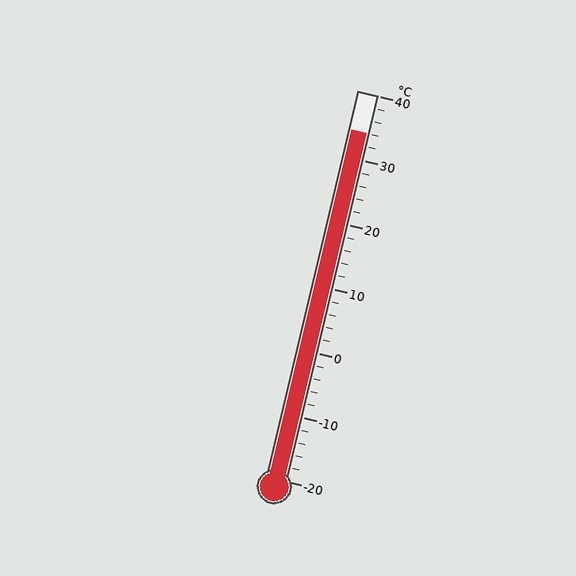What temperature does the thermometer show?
The thermometer shows approximately 34°C.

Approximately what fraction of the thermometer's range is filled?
The thermometer is filled to approximately 90% of its range.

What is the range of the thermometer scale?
The thermometer scale ranges from -20°C to 40°C.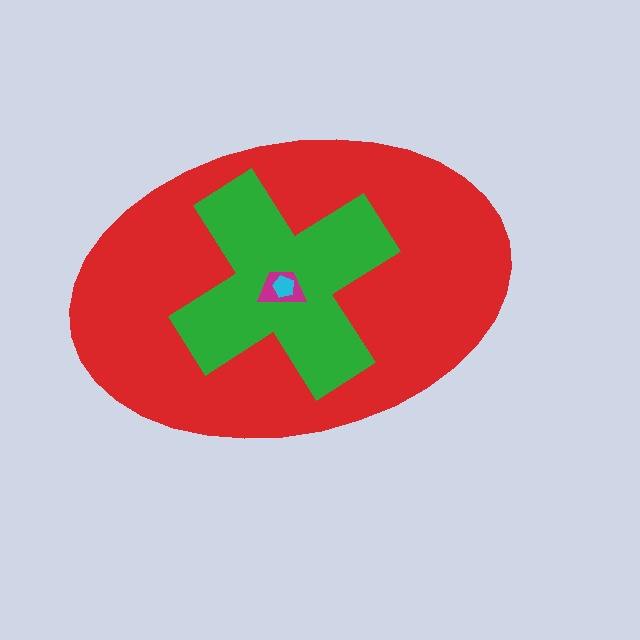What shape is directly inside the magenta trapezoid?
The cyan pentagon.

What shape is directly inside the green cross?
The magenta trapezoid.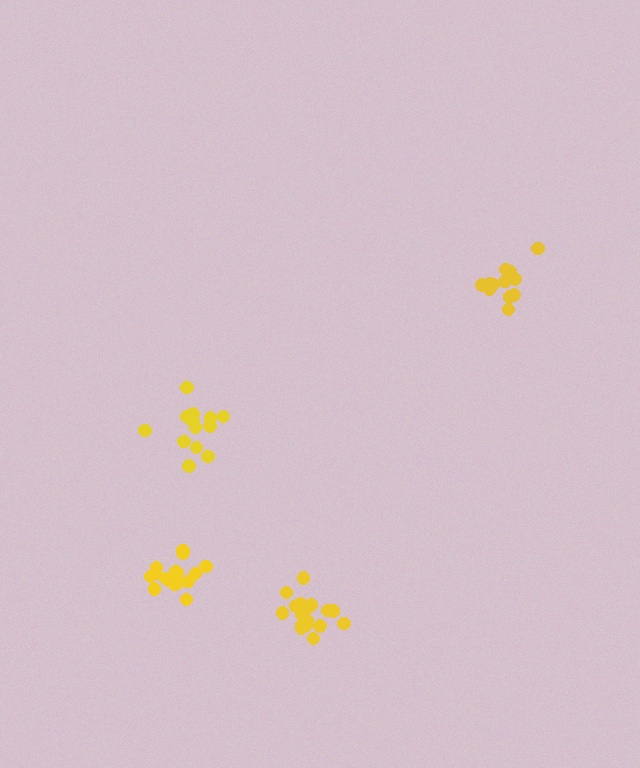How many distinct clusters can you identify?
There are 4 distinct clusters.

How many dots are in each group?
Group 1: 13 dots, Group 2: 17 dots, Group 3: 13 dots, Group 4: 17 dots (60 total).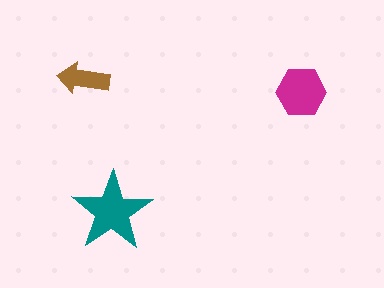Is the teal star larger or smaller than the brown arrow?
Larger.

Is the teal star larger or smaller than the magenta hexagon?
Larger.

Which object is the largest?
The teal star.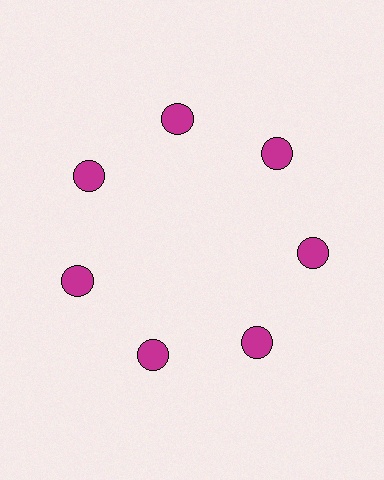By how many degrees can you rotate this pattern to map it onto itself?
The pattern maps onto itself every 51 degrees of rotation.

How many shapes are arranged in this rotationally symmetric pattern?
There are 7 shapes, arranged in 7 groups of 1.